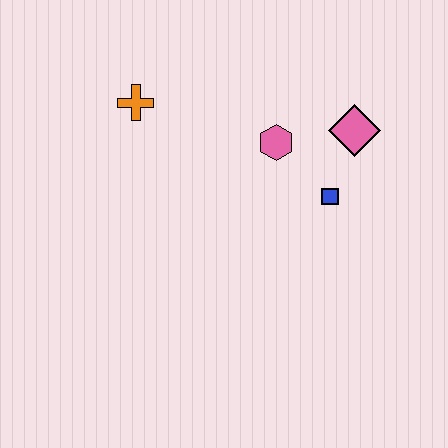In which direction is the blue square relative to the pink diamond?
The blue square is below the pink diamond.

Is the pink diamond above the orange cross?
No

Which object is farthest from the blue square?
The orange cross is farthest from the blue square.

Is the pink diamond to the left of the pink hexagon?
No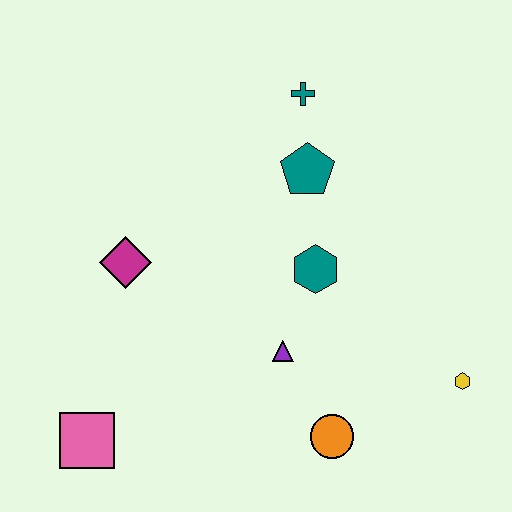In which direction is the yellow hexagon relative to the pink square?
The yellow hexagon is to the right of the pink square.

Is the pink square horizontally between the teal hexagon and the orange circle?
No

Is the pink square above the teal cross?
No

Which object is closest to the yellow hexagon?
The orange circle is closest to the yellow hexagon.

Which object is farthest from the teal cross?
The pink square is farthest from the teal cross.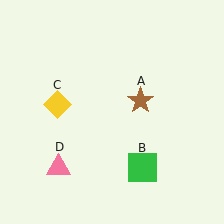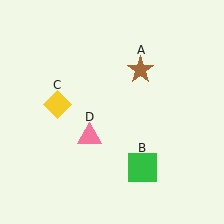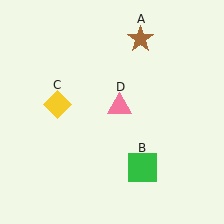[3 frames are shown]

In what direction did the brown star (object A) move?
The brown star (object A) moved up.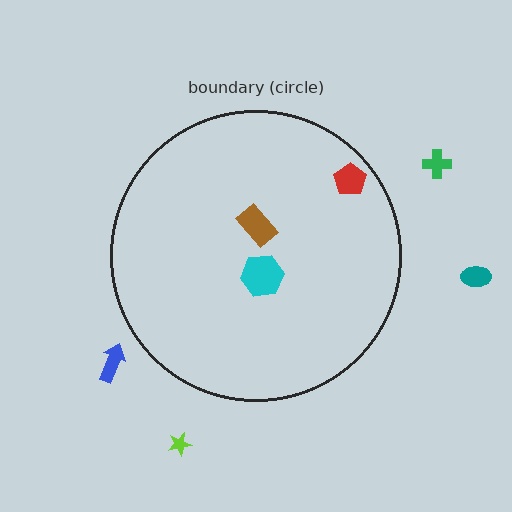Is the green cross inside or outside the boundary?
Outside.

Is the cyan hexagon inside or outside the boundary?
Inside.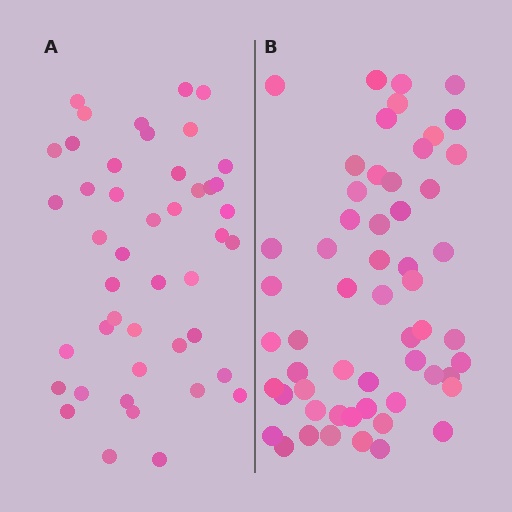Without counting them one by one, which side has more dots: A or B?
Region B (the right region) has more dots.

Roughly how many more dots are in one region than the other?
Region B has roughly 12 or so more dots than region A.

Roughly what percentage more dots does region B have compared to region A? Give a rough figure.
About 25% more.